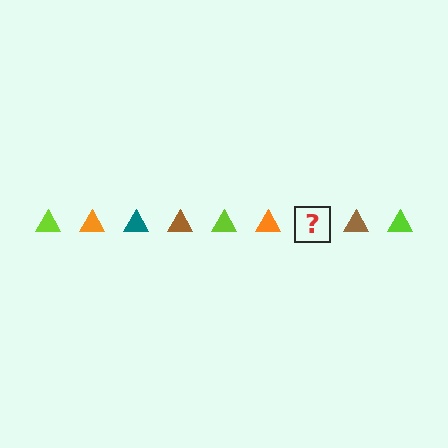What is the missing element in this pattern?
The missing element is a teal triangle.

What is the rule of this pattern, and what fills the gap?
The rule is that the pattern cycles through lime, orange, teal, brown triangles. The gap should be filled with a teal triangle.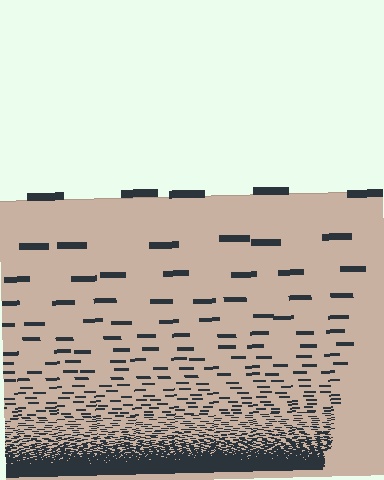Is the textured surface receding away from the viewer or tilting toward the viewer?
The surface appears to tilt toward the viewer. Texture elements get larger and sparser toward the top.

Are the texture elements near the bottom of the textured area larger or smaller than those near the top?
Smaller. The gradient is inverted — elements near the bottom are smaller and denser.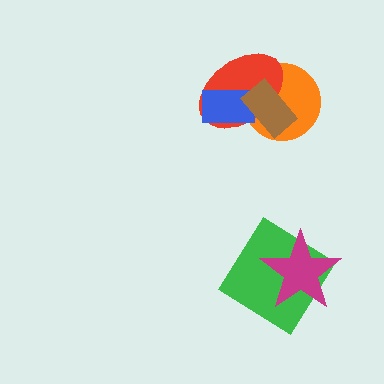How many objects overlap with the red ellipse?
3 objects overlap with the red ellipse.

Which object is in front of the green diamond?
The magenta star is in front of the green diamond.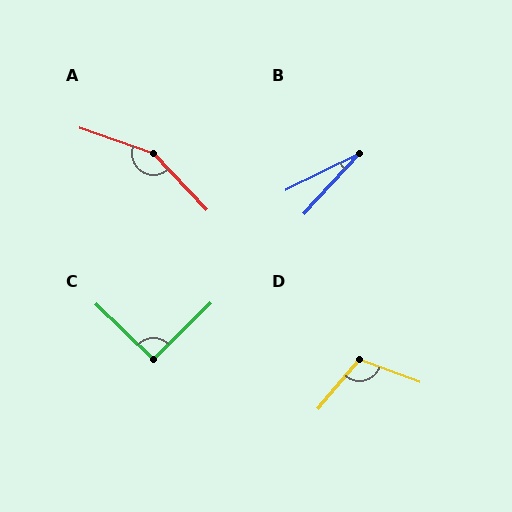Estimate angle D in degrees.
Approximately 110 degrees.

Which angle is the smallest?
B, at approximately 21 degrees.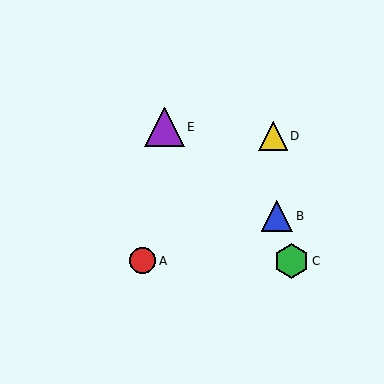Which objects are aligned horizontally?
Objects A, C are aligned horizontally.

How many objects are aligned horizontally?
2 objects (A, C) are aligned horizontally.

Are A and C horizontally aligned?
Yes, both are at y≈261.